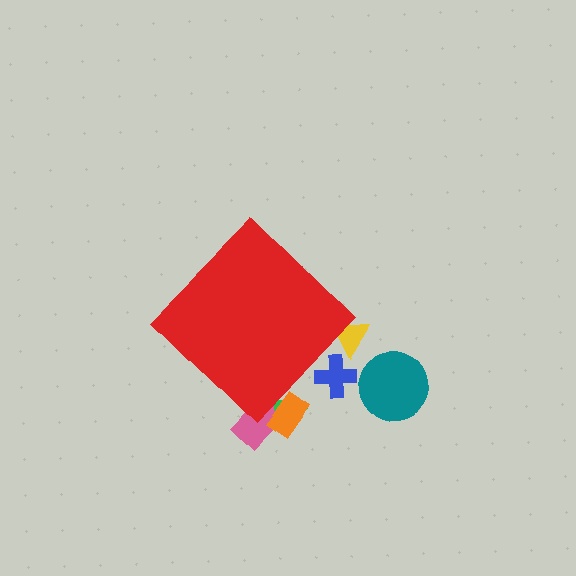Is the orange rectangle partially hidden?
Yes, the orange rectangle is partially hidden behind the red diamond.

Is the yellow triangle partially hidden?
Yes, the yellow triangle is partially hidden behind the red diamond.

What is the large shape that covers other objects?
A red diamond.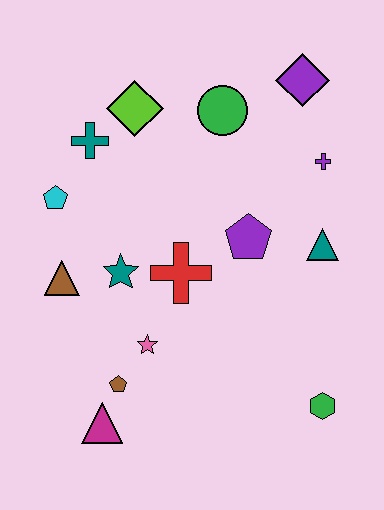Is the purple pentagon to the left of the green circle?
No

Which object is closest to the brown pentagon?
The magenta triangle is closest to the brown pentagon.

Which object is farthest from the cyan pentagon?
The green hexagon is farthest from the cyan pentagon.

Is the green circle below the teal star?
No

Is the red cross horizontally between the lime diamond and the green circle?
Yes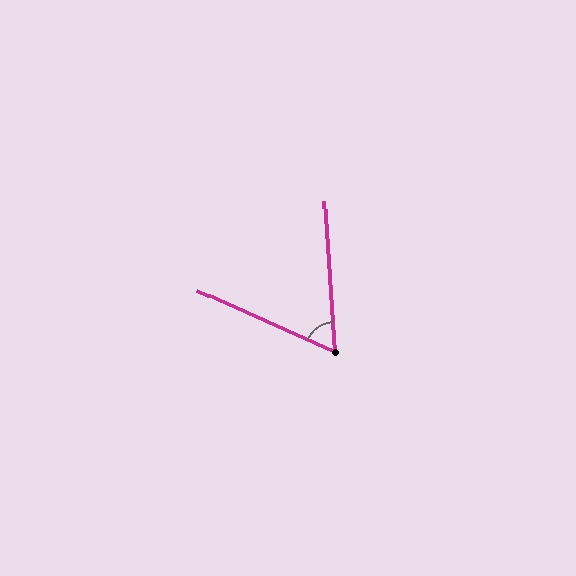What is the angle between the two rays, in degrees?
Approximately 62 degrees.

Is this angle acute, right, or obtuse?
It is acute.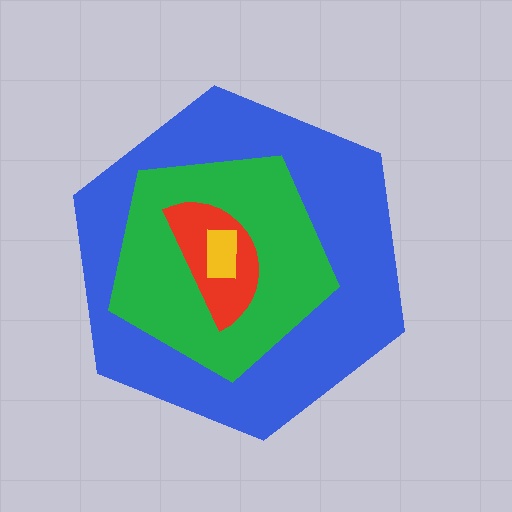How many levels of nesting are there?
4.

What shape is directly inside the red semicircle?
The yellow rectangle.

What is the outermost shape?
The blue hexagon.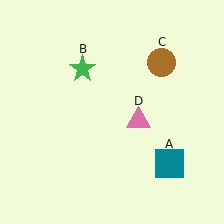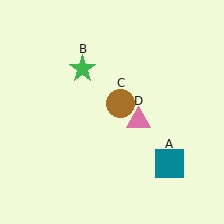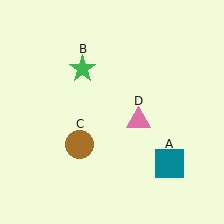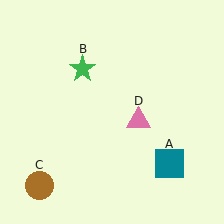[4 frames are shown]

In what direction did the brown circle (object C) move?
The brown circle (object C) moved down and to the left.